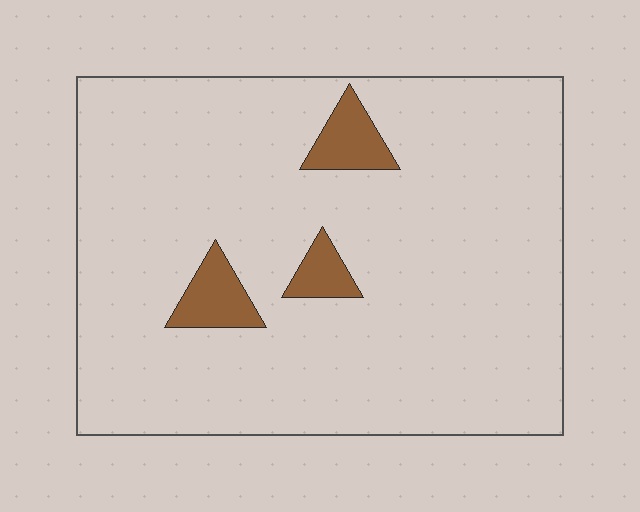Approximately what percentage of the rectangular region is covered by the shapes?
Approximately 5%.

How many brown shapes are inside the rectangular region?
3.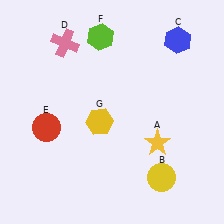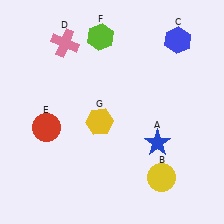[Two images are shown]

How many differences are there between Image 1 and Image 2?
There is 1 difference between the two images.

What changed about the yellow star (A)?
In Image 1, A is yellow. In Image 2, it changed to blue.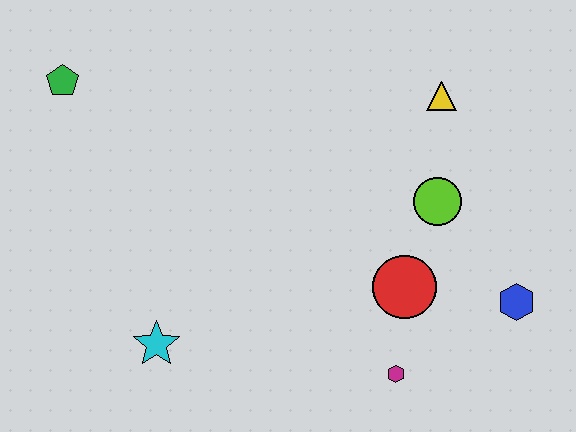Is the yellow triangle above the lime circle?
Yes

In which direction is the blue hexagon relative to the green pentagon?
The blue hexagon is to the right of the green pentagon.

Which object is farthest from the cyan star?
The yellow triangle is farthest from the cyan star.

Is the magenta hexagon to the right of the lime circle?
No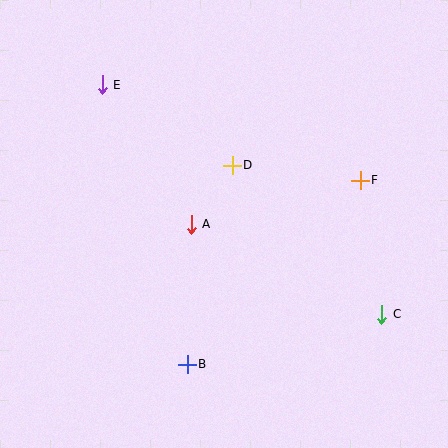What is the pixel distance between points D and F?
The distance between D and F is 129 pixels.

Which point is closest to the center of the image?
Point A at (191, 224) is closest to the center.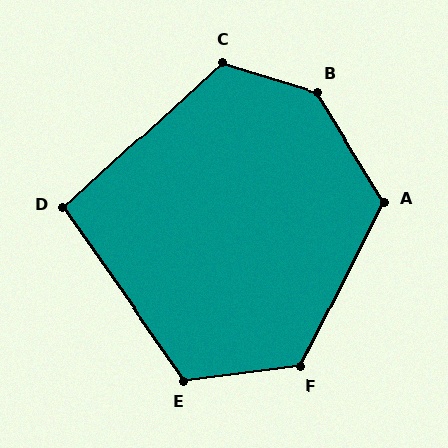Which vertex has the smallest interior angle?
D, at approximately 97 degrees.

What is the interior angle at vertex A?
Approximately 122 degrees (obtuse).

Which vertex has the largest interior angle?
B, at approximately 139 degrees.